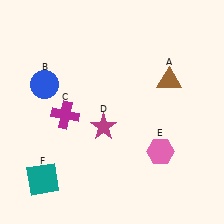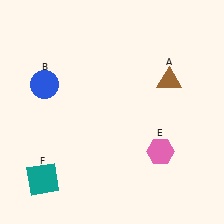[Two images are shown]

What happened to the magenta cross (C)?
The magenta cross (C) was removed in Image 2. It was in the bottom-left area of Image 1.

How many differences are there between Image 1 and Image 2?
There are 2 differences between the two images.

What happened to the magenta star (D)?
The magenta star (D) was removed in Image 2. It was in the bottom-left area of Image 1.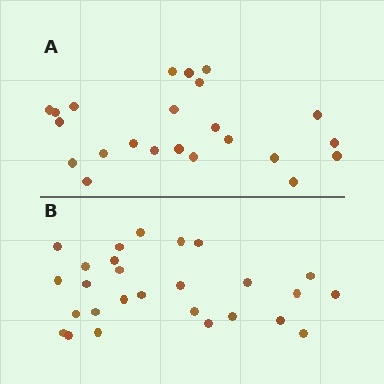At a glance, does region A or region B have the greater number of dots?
Region B (the bottom region) has more dots.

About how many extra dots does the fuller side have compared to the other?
Region B has about 4 more dots than region A.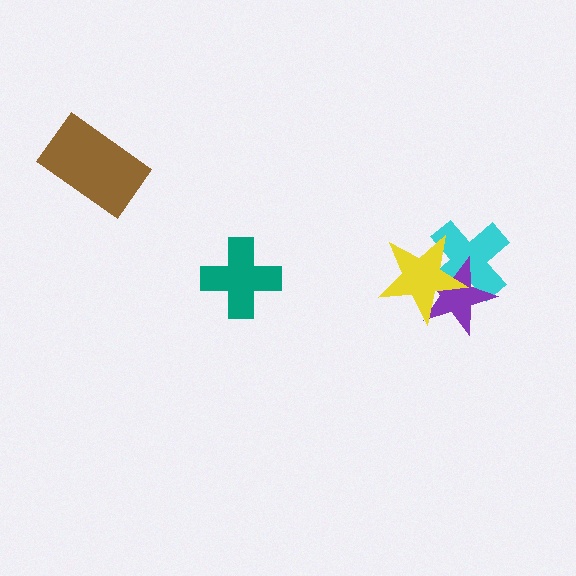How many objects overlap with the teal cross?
0 objects overlap with the teal cross.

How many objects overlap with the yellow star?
2 objects overlap with the yellow star.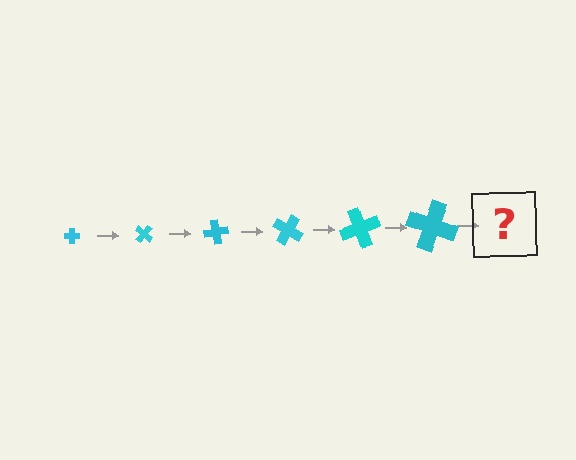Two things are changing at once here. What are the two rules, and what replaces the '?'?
The two rules are that the cross grows larger each step and it rotates 40 degrees each step. The '?' should be a cross, larger than the previous one and rotated 240 degrees from the start.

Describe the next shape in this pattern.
It should be a cross, larger than the previous one and rotated 240 degrees from the start.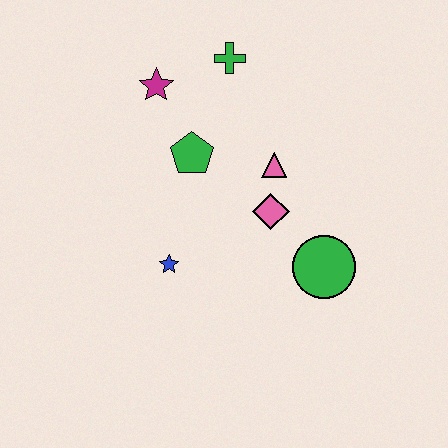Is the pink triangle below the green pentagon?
Yes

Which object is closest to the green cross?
The magenta star is closest to the green cross.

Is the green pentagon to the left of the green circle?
Yes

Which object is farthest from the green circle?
The magenta star is farthest from the green circle.